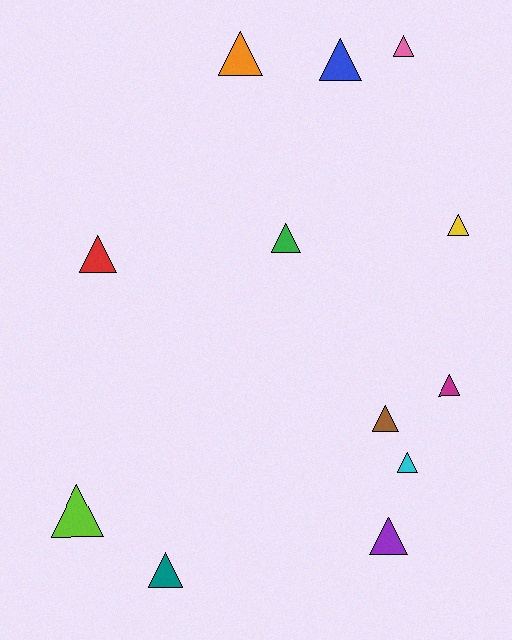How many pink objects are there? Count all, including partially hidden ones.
There is 1 pink object.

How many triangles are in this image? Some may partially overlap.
There are 12 triangles.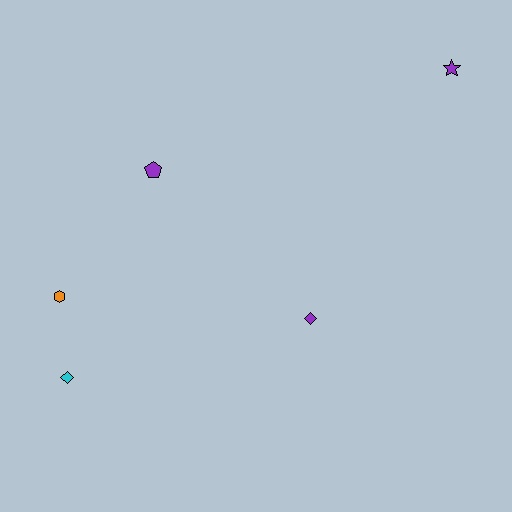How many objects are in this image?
There are 5 objects.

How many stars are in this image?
There is 1 star.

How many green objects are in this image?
There are no green objects.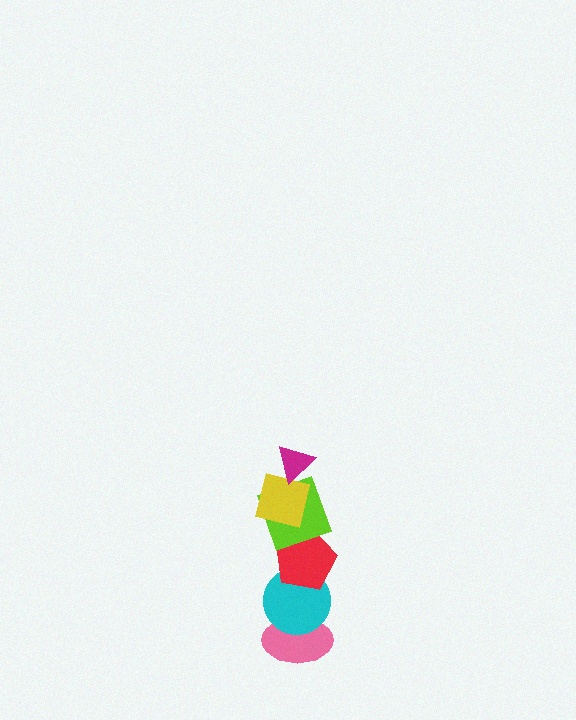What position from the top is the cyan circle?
The cyan circle is 5th from the top.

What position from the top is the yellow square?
The yellow square is 2nd from the top.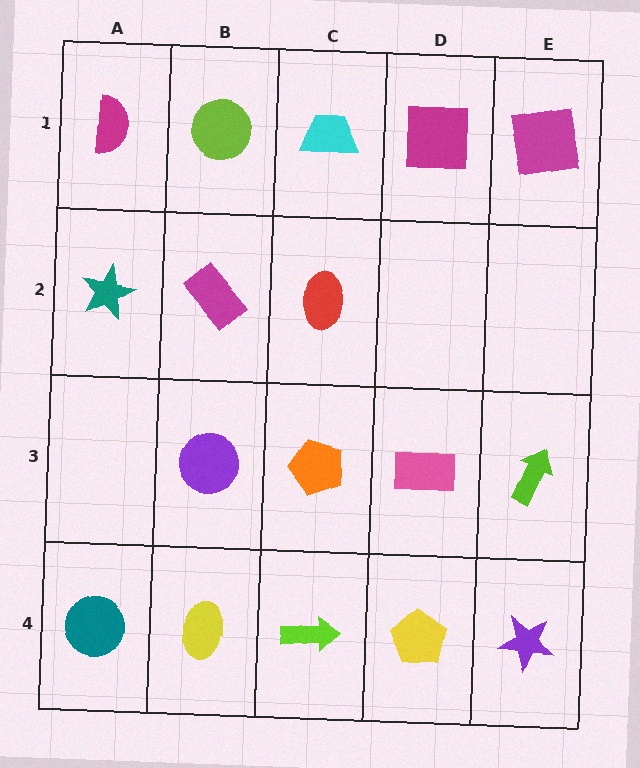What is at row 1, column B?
A lime circle.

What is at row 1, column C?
A cyan trapezoid.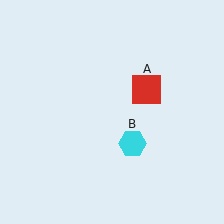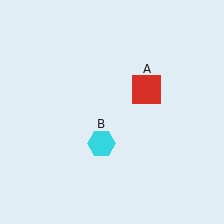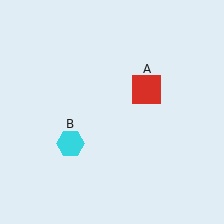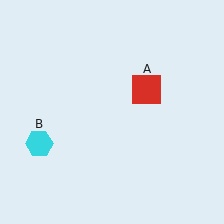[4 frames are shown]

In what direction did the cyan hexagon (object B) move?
The cyan hexagon (object B) moved left.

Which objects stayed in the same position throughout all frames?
Red square (object A) remained stationary.